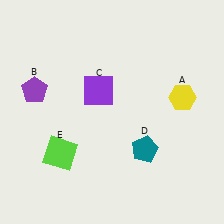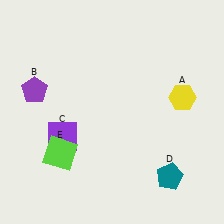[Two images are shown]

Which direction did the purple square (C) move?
The purple square (C) moved down.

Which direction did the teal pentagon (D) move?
The teal pentagon (D) moved down.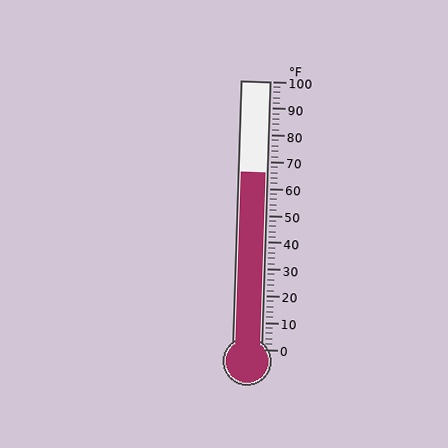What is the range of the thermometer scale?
The thermometer scale ranges from 0°F to 100°F.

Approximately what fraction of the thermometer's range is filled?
The thermometer is filled to approximately 65% of its range.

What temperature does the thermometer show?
The thermometer shows approximately 66°F.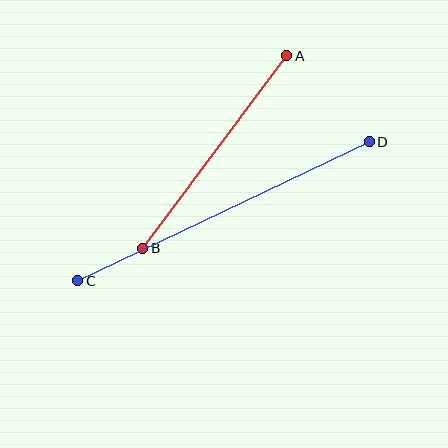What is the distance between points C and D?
The distance is approximately 323 pixels.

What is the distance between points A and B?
The distance is approximately 240 pixels.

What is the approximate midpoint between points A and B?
The midpoint is at approximately (215, 152) pixels.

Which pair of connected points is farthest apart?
Points C and D are farthest apart.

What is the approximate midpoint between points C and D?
The midpoint is at approximately (224, 211) pixels.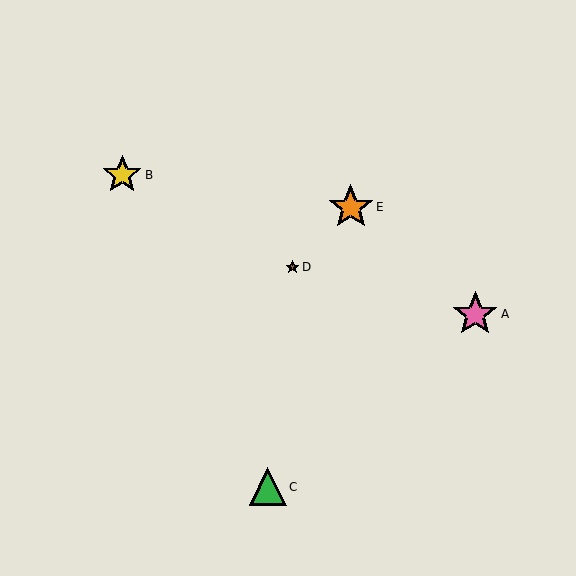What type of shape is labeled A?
Shape A is a pink star.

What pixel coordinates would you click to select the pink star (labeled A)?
Click at (475, 314) to select the pink star A.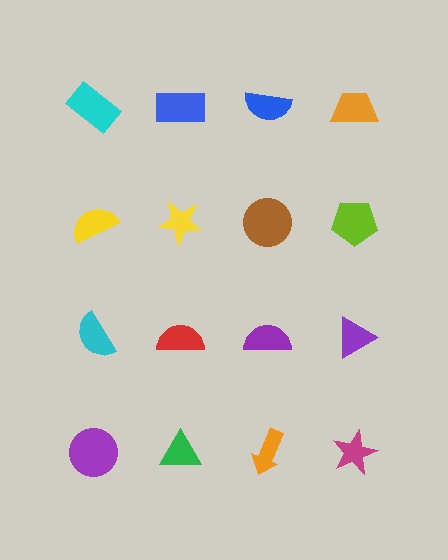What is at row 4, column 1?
A purple circle.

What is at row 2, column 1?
A yellow semicircle.